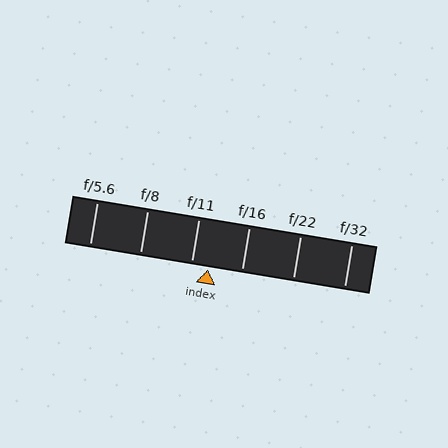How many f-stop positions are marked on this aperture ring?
There are 6 f-stop positions marked.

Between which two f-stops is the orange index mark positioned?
The index mark is between f/11 and f/16.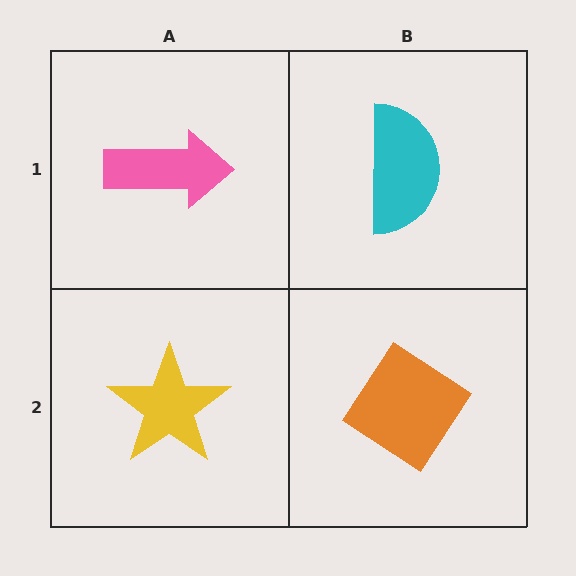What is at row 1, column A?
A pink arrow.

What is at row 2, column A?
A yellow star.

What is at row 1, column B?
A cyan semicircle.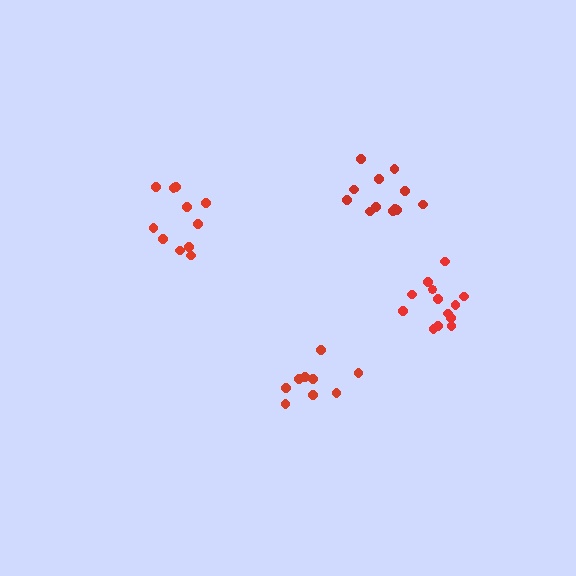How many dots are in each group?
Group 1: 9 dots, Group 2: 11 dots, Group 3: 12 dots, Group 4: 13 dots (45 total).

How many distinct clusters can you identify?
There are 4 distinct clusters.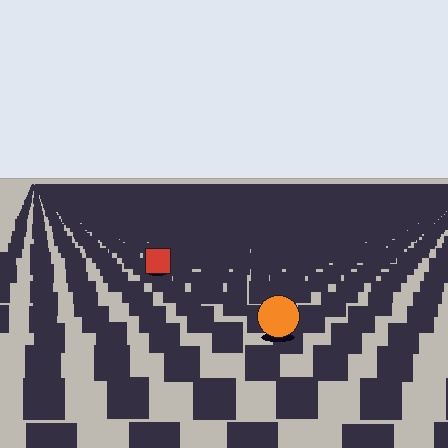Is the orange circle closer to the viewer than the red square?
Yes. The orange circle is closer — you can tell from the texture gradient: the ground texture is coarser near it.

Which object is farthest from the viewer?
The red square is farthest from the viewer. It appears smaller and the ground texture around it is denser.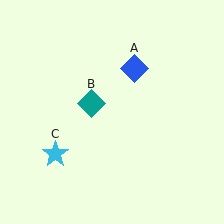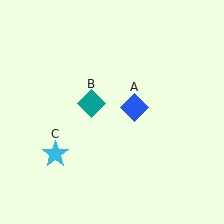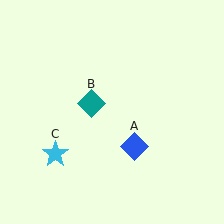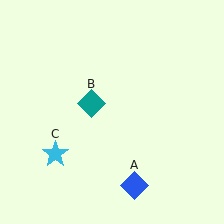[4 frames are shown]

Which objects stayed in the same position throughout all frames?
Teal diamond (object B) and cyan star (object C) remained stationary.